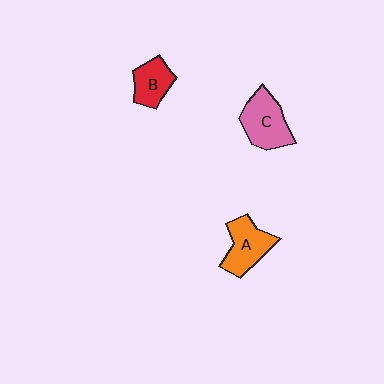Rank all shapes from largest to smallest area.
From largest to smallest: C (pink), A (orange), B (red).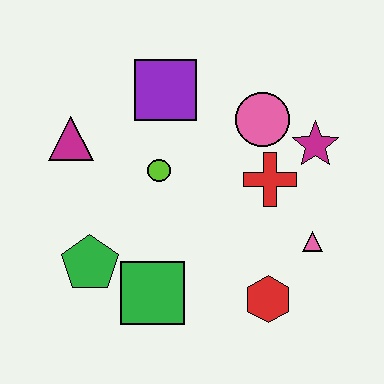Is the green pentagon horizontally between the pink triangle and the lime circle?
No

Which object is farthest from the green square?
The magenta star is farthest from the green square.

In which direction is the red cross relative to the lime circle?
The red cross is to the right of the lime circle.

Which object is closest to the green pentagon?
The green square is closest to the green pentagon.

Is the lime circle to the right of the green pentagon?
Yes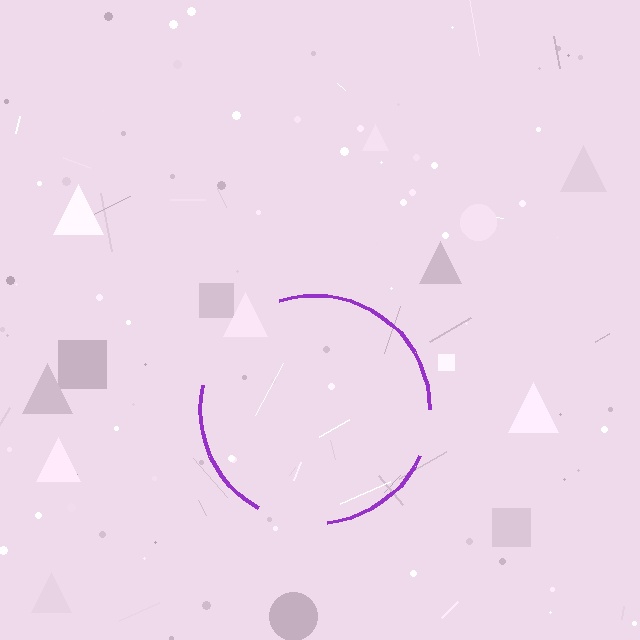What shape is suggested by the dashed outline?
The dashed outline suggests a circle.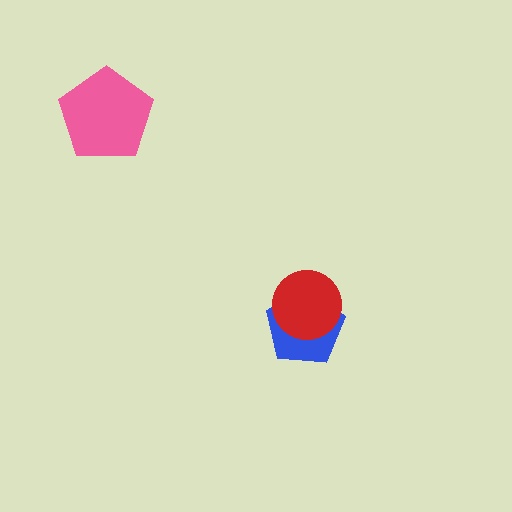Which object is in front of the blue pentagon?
The red circle is in front of the blue pentagon.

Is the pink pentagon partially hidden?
No, no other shape covers it.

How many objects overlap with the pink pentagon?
0 objects overlap with the pink pentagon.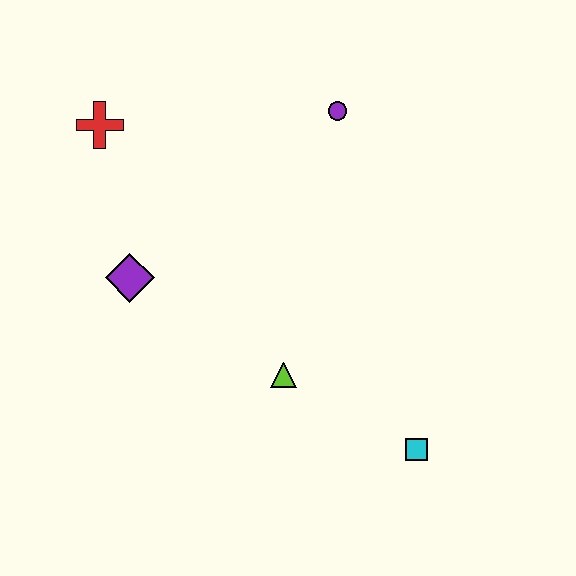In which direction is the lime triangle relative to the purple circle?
The lime triangle is below the purple circle.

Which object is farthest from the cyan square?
The red cross is farthest from the cyan square.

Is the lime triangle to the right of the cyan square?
No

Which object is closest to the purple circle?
The red cross is closest to the purple circle.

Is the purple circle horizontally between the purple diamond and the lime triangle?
No